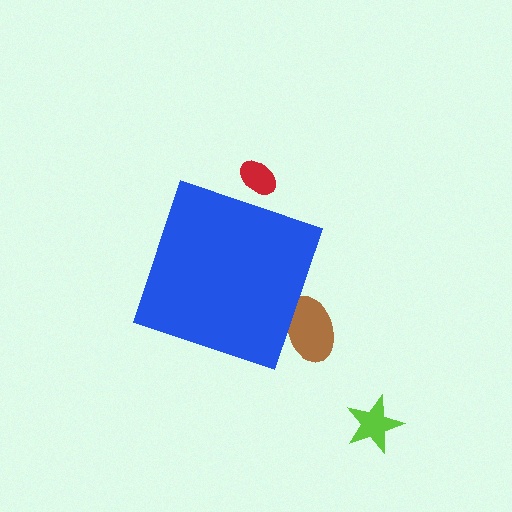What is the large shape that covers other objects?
A blue diamond.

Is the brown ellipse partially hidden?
Yes, the brown ellipse is partially hidden behind the blue diamond.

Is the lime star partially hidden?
No, the lime star is fully visible.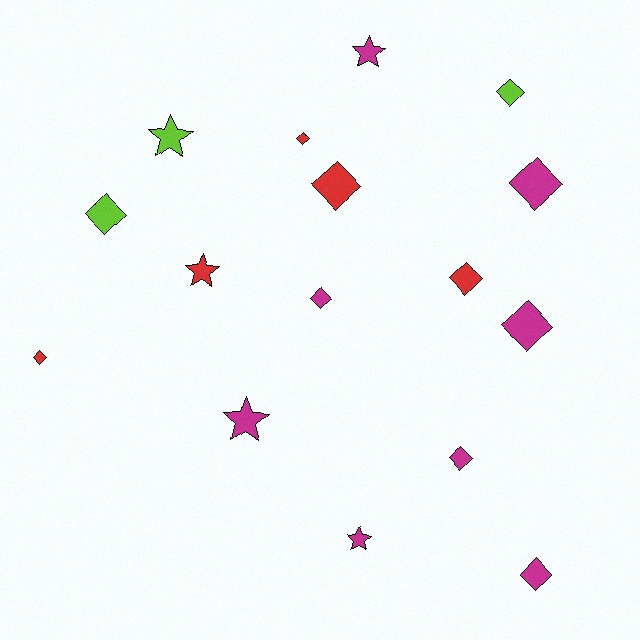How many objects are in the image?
There are 16 objects.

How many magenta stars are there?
There are 3 magenta stars.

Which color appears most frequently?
Magenta, with 8 objects.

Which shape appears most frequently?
Diamond, with 11 objects.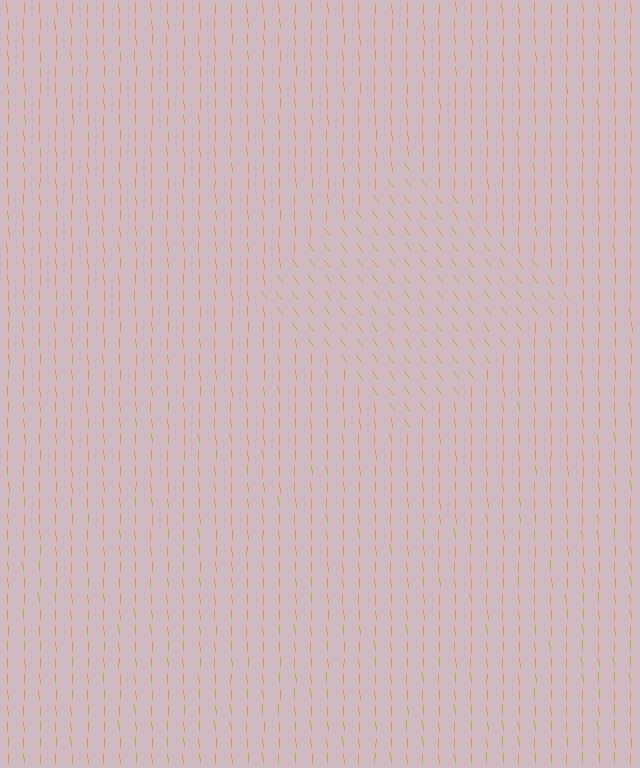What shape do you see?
I see a diamond.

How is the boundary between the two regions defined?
The boundary is defined purely by a change in line orientation (approximately 32 degrees difference). All lines are the same color and thickness.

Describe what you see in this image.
The image is filled with small orange line segments. A diamond region in the image has lines oriented differently from the surrounding lines, creating a visible texture boundary.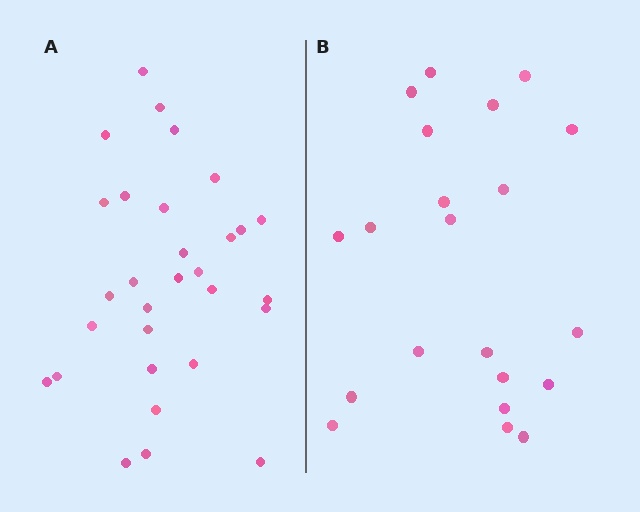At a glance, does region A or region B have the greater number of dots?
Region A (the left region) has more dots.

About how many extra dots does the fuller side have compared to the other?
Region A has roughly 8 or so more dots than region B.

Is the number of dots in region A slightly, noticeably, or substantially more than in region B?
Region A has noticeably more, but not dramatically so. The ratio is roughly 1.4 to 1.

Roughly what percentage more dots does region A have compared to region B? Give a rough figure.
About 45% more.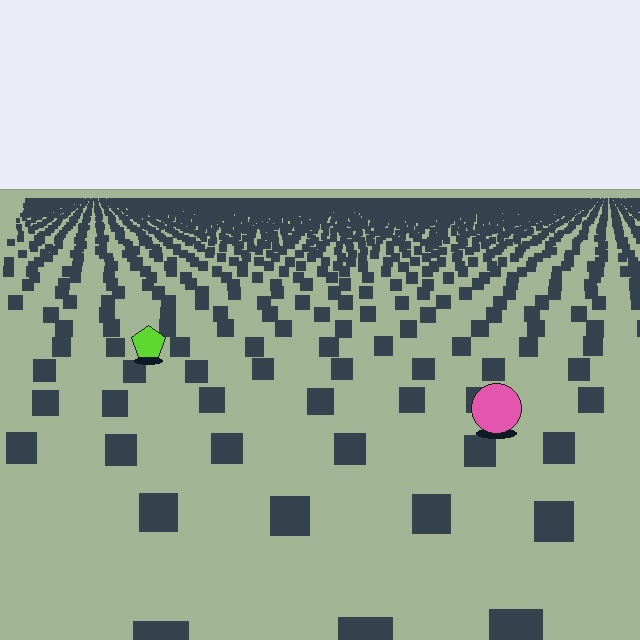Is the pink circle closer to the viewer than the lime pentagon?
Yes. The pink circle is closer — you can tell from the texture gradient: the ground texture is coarser near it.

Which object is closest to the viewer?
The pink circle is closest. The texture marks near it are larger and more spread out.